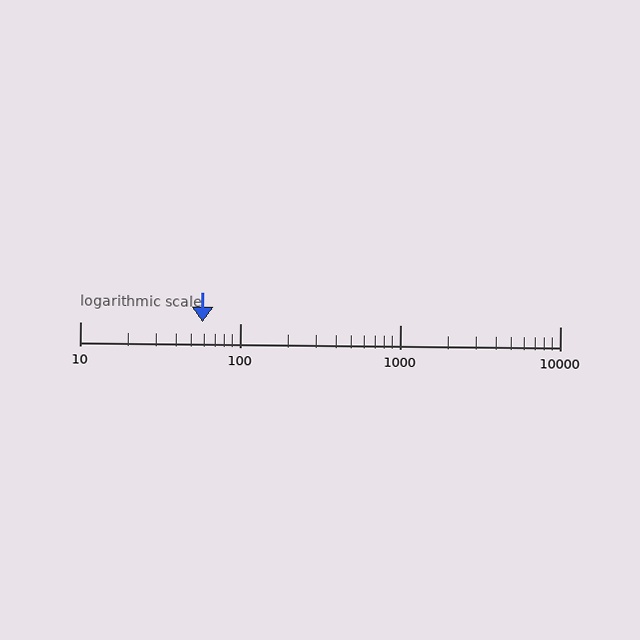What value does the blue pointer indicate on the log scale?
The pointer indicates approximately 58.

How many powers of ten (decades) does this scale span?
The scale spans 3 decades, from 10 to 10000.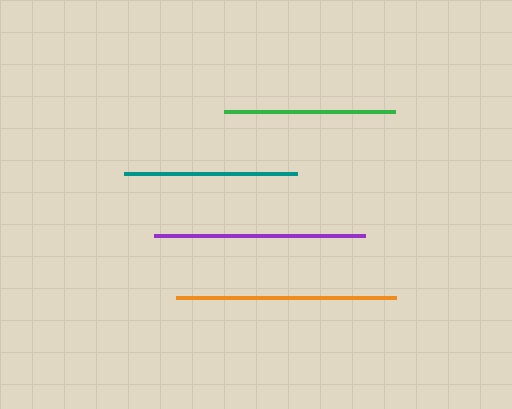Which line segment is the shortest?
The green line is the shortest at approximately 171 pixels.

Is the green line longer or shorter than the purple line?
The purple line is longer than the green line.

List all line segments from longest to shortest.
From longest to shortest: orange, purple, teal, green.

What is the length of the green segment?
The green segment is approximately 171 pixels long.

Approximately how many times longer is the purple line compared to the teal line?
The purple line is approximately 1.2 times the length of the teal line.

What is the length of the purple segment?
The purple segment is approximately 211 pixels long.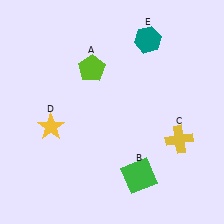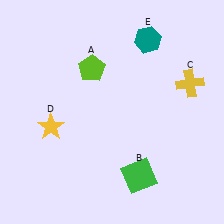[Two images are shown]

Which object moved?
The yellow cross (C) moved up.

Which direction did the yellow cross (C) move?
The yellow cross (C) moved up.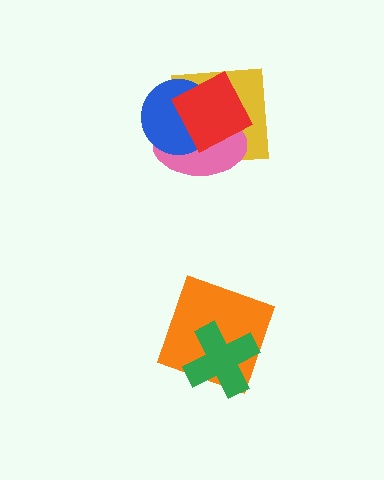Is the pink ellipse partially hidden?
Yes, it is partially covered by another shape.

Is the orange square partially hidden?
Yes, it is partially covered by another shape.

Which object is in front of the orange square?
The green cross is in front of the orange square.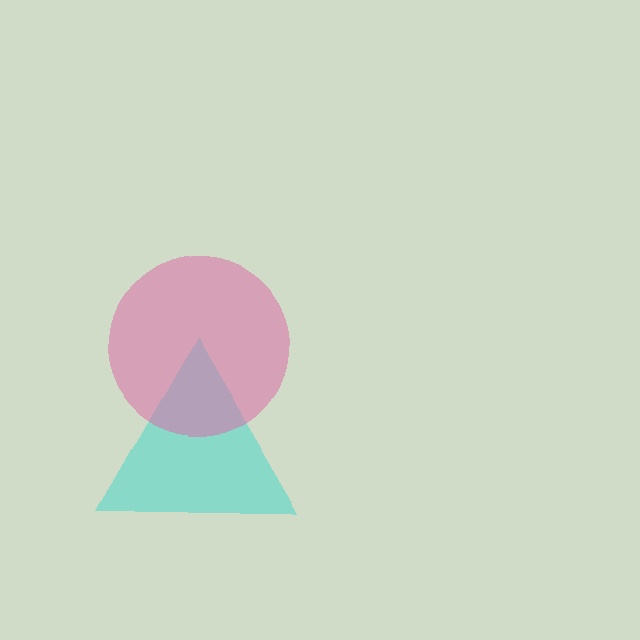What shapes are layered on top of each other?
The layered shapes are: a cyan triangle, a pink circle.